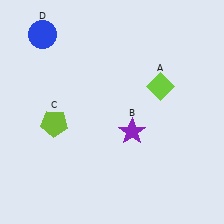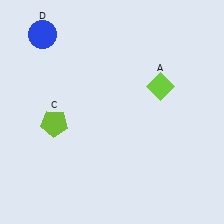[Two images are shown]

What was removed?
The purple star (B) was removed in Image 2.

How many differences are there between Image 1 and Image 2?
There is 1 difference between the two images.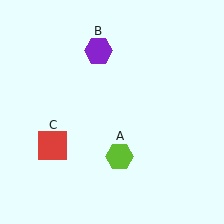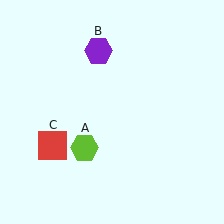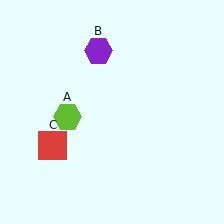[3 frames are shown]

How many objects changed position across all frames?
1 object changed position: lime hexagon (object A).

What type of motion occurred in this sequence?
The lime hexagon (object A) rotated clockwise around the center of the scene.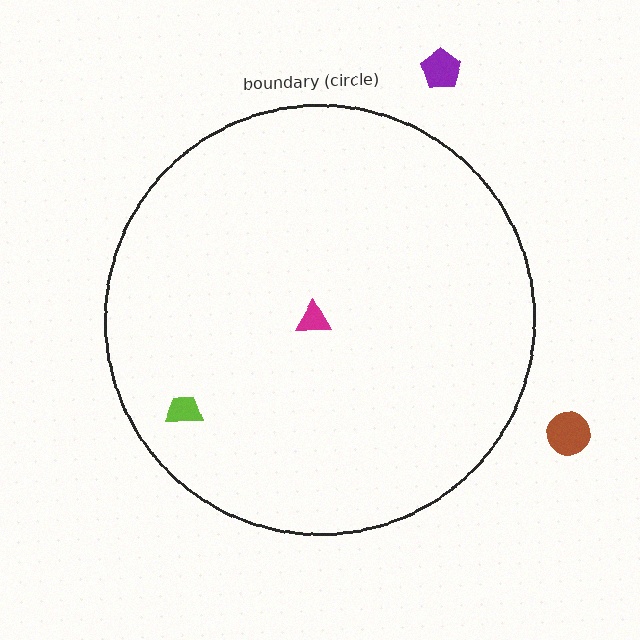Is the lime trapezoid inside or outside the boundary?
Inside.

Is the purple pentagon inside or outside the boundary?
Outside.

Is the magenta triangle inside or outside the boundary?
Inside.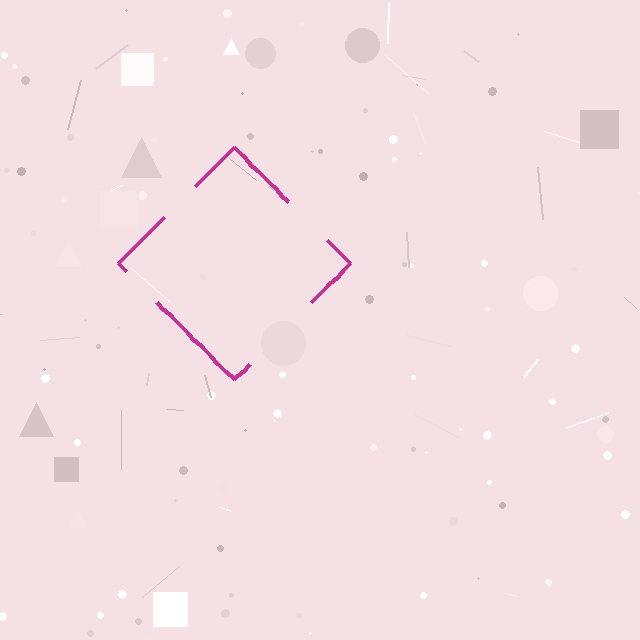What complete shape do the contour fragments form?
The contour fragments form a diamond.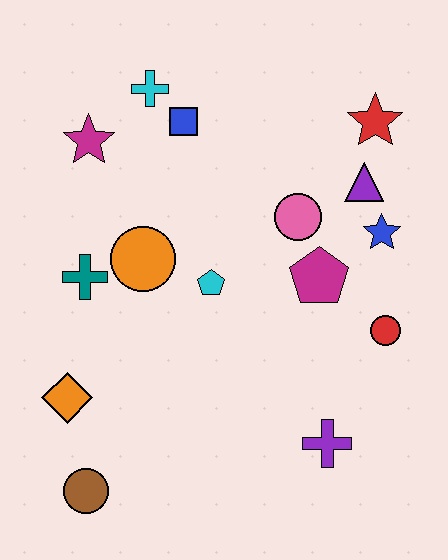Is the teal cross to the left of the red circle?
Yes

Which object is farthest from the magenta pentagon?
The brown circle is farthest from the magenta pentagon.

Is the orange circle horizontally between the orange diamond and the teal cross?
No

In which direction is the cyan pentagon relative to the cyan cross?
The cyan pentagon is below the cyan cross.